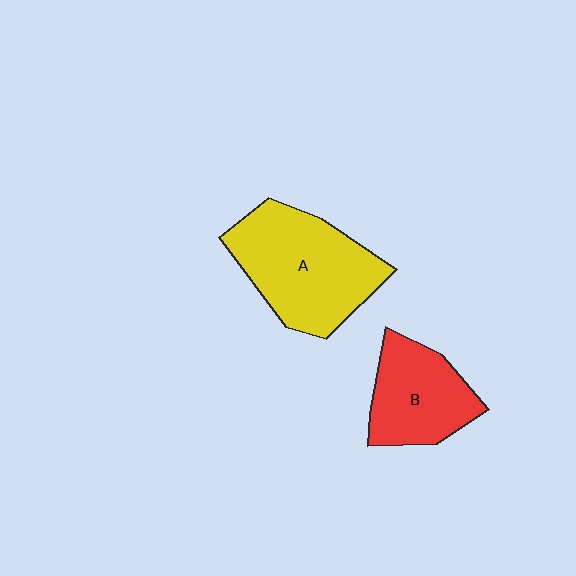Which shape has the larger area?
Shape A (yellow).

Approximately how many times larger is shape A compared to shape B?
Approximately 1.5 times.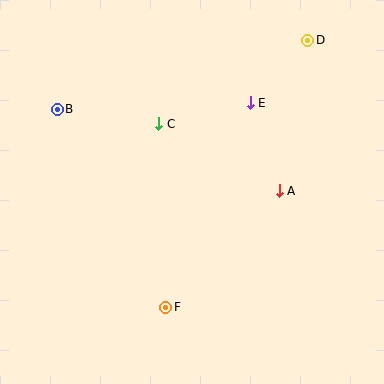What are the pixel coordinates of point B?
Point B is at (57, 109).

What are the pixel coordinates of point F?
Point F is at (166, 307).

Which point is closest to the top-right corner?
Point D is closest to the top-right corner.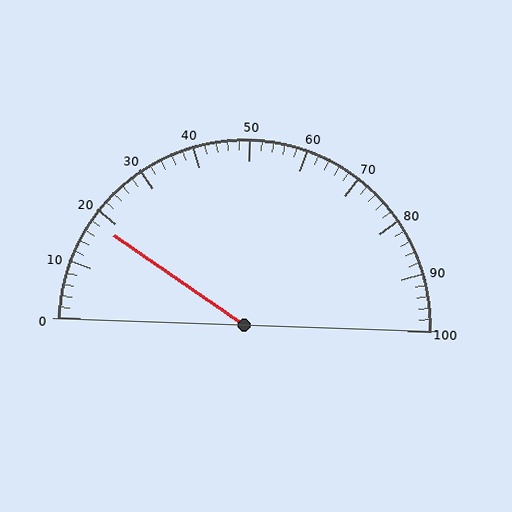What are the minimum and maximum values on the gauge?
The gauge ranges from 0 to 100.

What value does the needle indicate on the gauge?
The needle indicates approximately 18.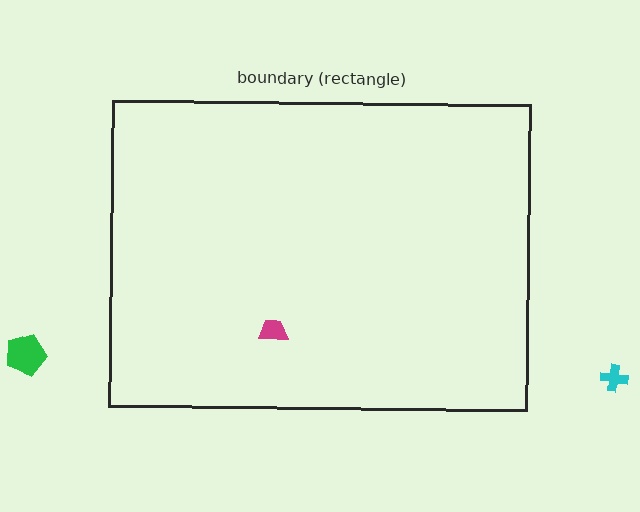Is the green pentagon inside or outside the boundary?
Outside.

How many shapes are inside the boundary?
1 inside, 2 outside.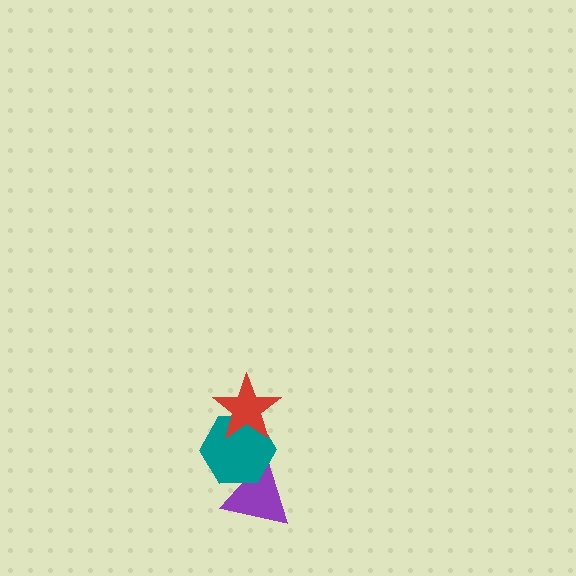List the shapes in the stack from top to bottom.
From top to bottom: the red star, the teal hexagon, the purple triangle.